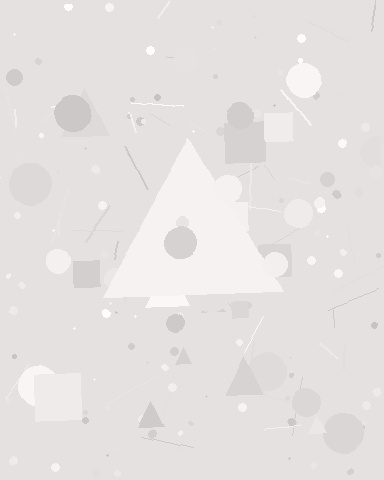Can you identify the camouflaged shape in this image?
The camouflaged shape is a triangle.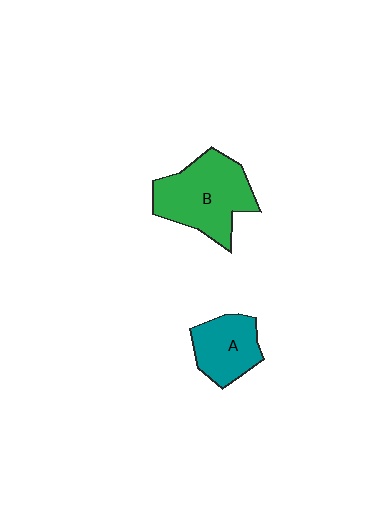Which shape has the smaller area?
Shape A (teal).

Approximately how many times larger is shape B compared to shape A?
Approximately 1.6 times.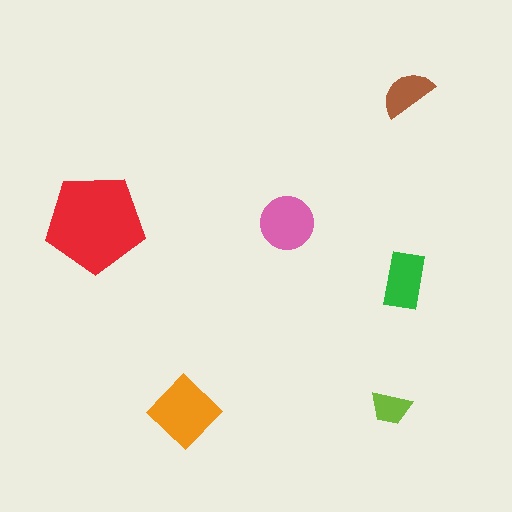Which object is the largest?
The red pentagon.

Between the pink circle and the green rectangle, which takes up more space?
The pink circle.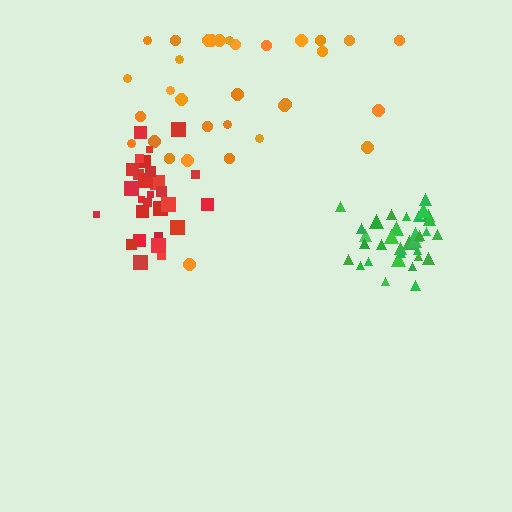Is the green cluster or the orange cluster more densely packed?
Green.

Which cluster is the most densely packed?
Green.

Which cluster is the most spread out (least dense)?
Orange.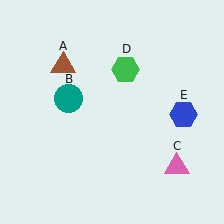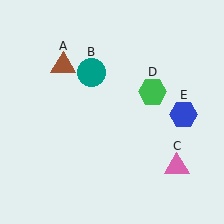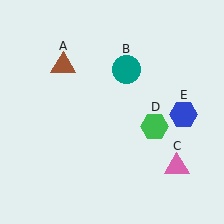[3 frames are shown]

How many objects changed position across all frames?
2 objects changed position: teal circle (object B), green hexagon (object D).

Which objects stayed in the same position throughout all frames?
Brown triangle (object A) and pink triangle (object C) and blue hexagon (object E) remained stationary.